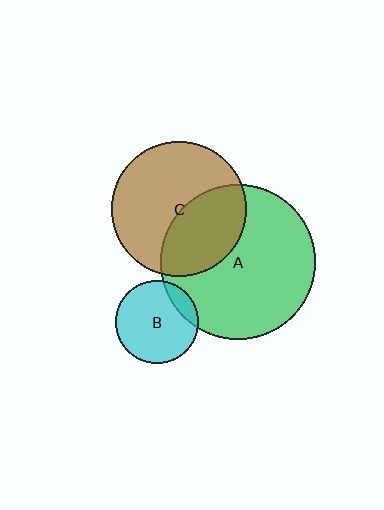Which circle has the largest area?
Circle A (green).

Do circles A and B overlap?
Yes.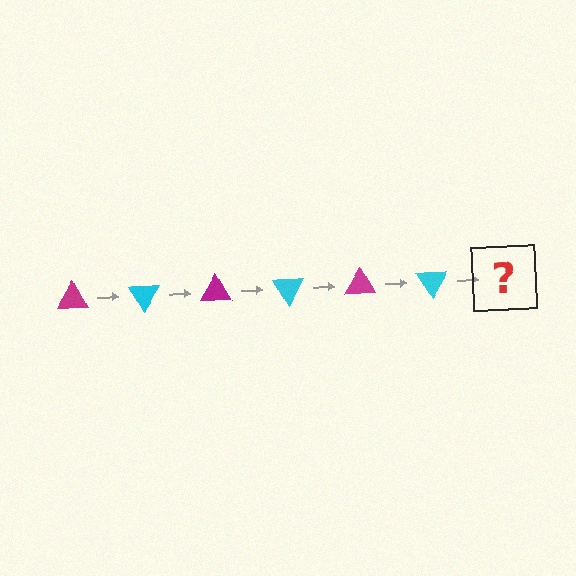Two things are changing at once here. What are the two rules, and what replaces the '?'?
The two rules are that it rotates 60 degrees each step and the color cycles through magenta and cyan. The '?' should be a magenta triangle, rotated 360 degrees from the start.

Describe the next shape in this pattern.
It should be a magenta triangle, rotated 360 degrees from the start.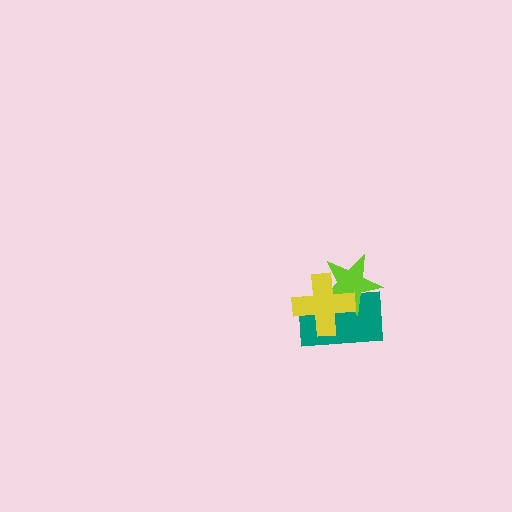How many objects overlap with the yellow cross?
2 objects overlap with the yellow cross.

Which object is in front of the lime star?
The yellow cross is in front of the lime star.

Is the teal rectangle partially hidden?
Yes, it is partially covered by another shape.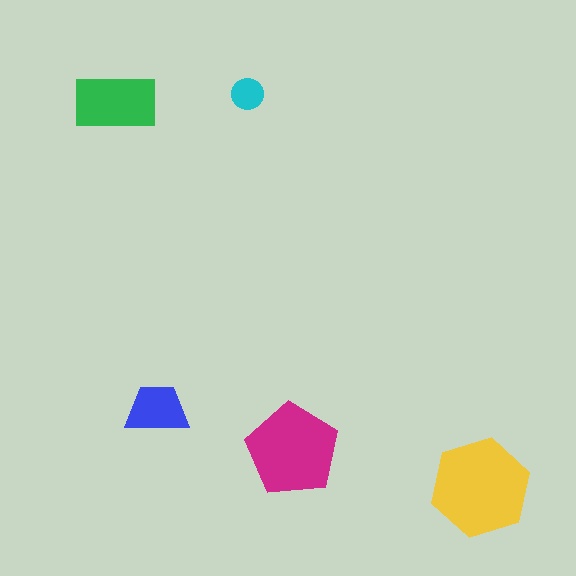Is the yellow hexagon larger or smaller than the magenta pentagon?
Larger.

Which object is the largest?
The yellow hexagon.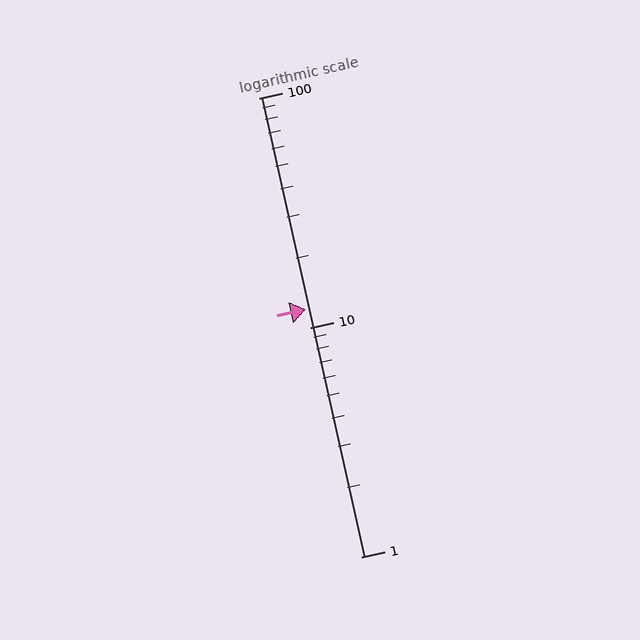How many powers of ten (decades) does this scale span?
The scale spans 2 decades, from 1 to 100.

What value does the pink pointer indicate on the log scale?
The pointer indicates approximately 12.